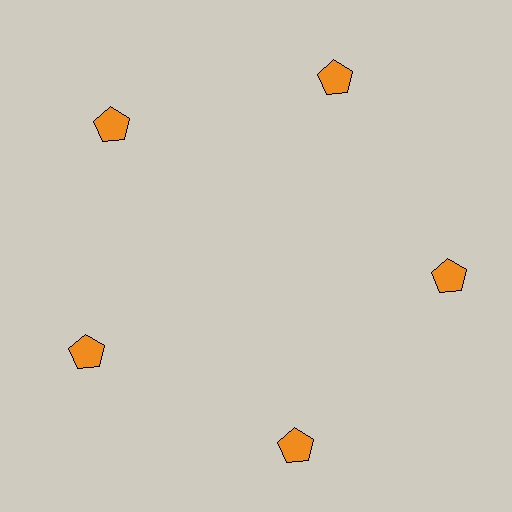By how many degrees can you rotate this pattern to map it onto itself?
The pattern maps onto itself every 72 degrees of rotation.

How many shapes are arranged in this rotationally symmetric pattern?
There are 5 shapes, arranged in 5 groups of 1.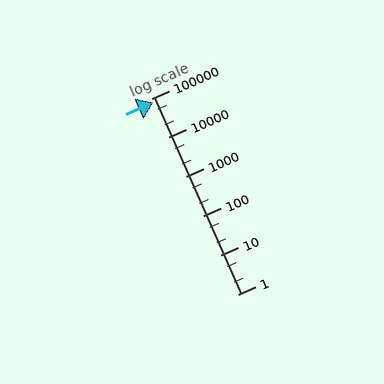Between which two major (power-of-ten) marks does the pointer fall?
The pointer is between 10000 and 100000.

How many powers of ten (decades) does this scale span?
The scale spans 5 decades, from 1 to 100000.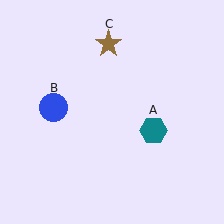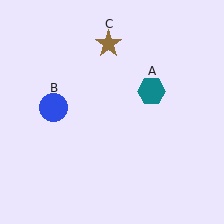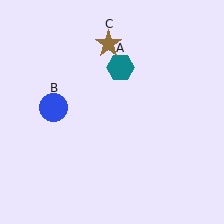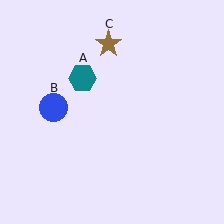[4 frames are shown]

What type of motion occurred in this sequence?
The teal hexagon (object A) rotated counterclockwise around the center of the scene.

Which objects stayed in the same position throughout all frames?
Blue circle (object B) and brown star (object C) remained stationary.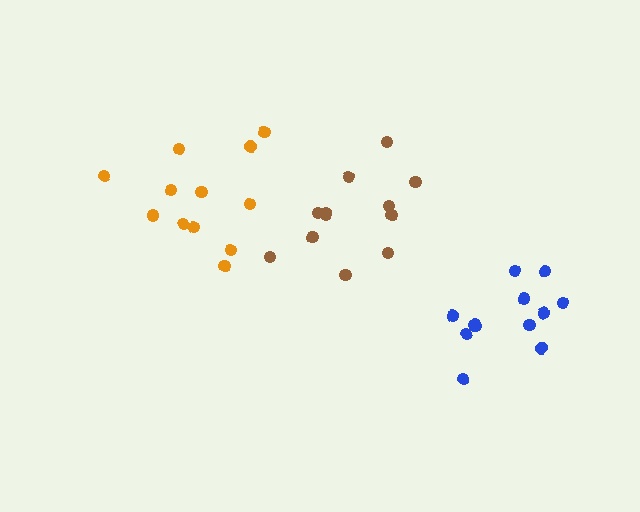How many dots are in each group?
Group 1: 12 dots, Group 2: 12 dots, Group 3: 12 dots (36 total).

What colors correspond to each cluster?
The clusters are colored: brown, blue, orange.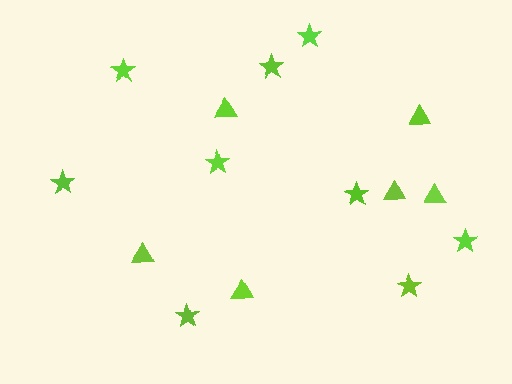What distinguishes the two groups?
There are 2 groups: one group of triangles (6) and one group of stars (9).